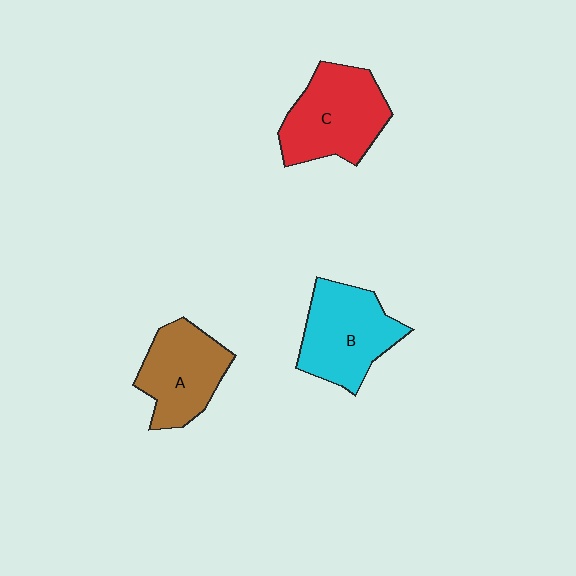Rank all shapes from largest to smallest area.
From largest to smallest: C (red), B (cyan), A (brown).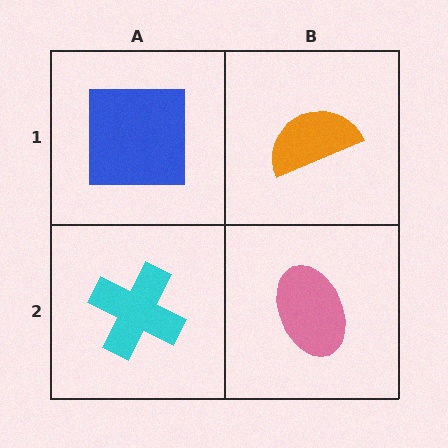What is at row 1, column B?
An orange semicircle.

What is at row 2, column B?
A pink ellipse.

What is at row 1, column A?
A blue square.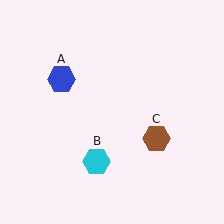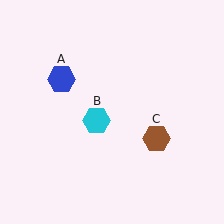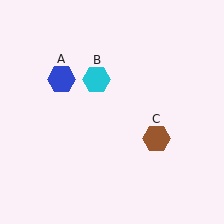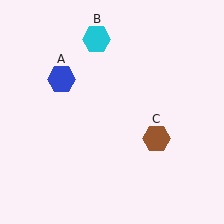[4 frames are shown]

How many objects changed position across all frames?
1 object changed position: cyan hexagon (object B).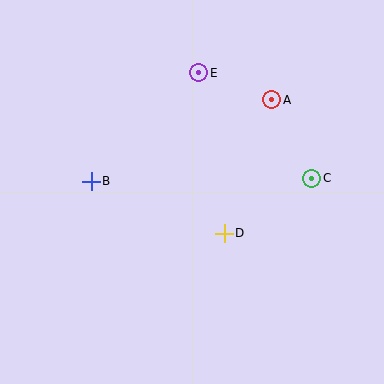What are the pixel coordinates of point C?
Point C is at (312, 178).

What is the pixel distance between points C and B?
The distance between C and B is 221 pixels.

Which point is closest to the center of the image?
Point D at (224, 233) is closest to the center.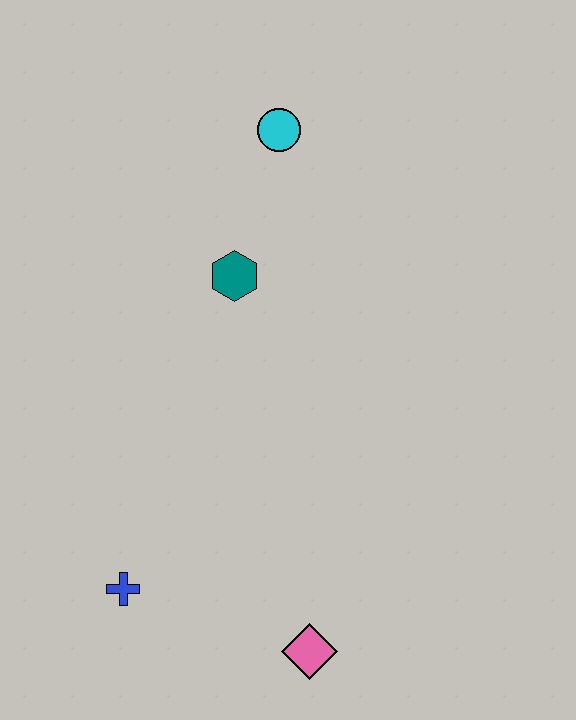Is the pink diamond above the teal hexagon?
No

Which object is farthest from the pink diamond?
The cyan circle is farthest from the pink diamond.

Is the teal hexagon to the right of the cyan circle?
No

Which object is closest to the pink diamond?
The blue cross is closest to the pink diamond.